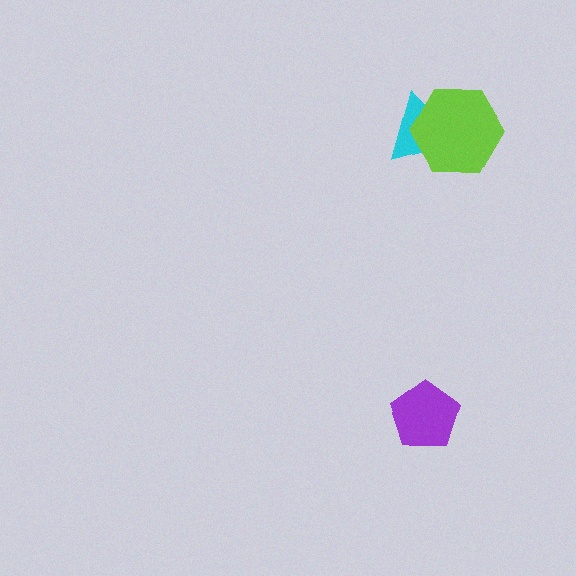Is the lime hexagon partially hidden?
No, no other shape covers it.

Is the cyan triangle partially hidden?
Yes, it is partially covered by another shape.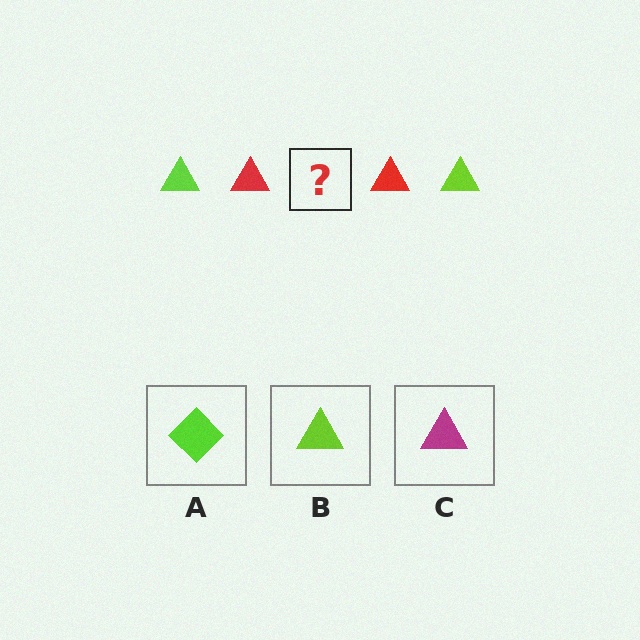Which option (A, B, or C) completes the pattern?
B.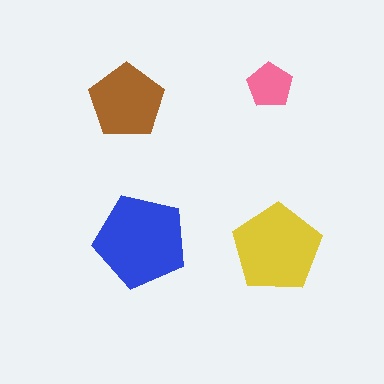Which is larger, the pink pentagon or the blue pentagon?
The blue one.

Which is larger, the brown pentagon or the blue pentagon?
The blue one.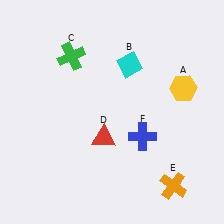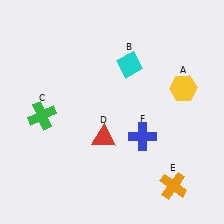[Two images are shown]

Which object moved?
The green cross (C) moved down.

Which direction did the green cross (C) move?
The green cross (C) moved down.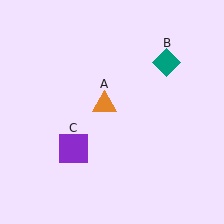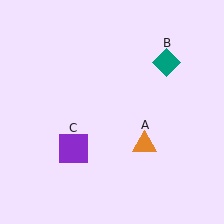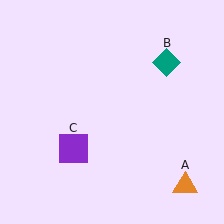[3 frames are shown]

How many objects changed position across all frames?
1 object changed position: orange triangle (object A).